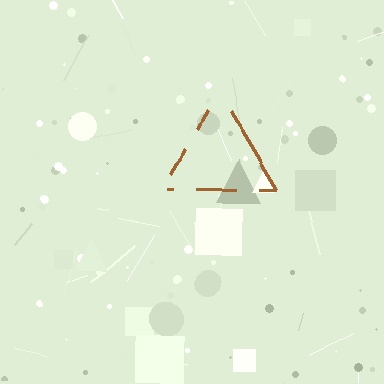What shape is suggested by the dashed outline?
The dashed outline suggests a triangle.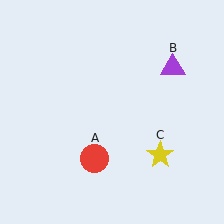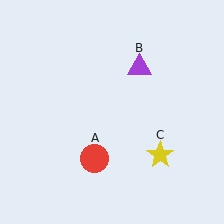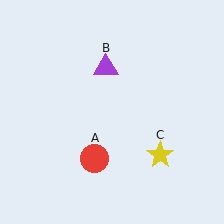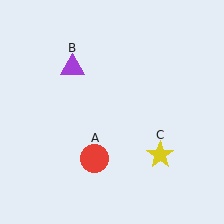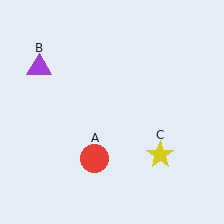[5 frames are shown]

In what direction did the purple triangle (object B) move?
The purple triangle (object B) moved left.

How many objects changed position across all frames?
1 object changed position: purple triangle (object B).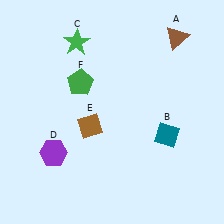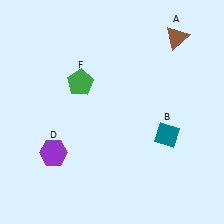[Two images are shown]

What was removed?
The brown diamond (E), the green star (C) were removed in Image 2.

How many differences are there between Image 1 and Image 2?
There are 2 differences between the two images.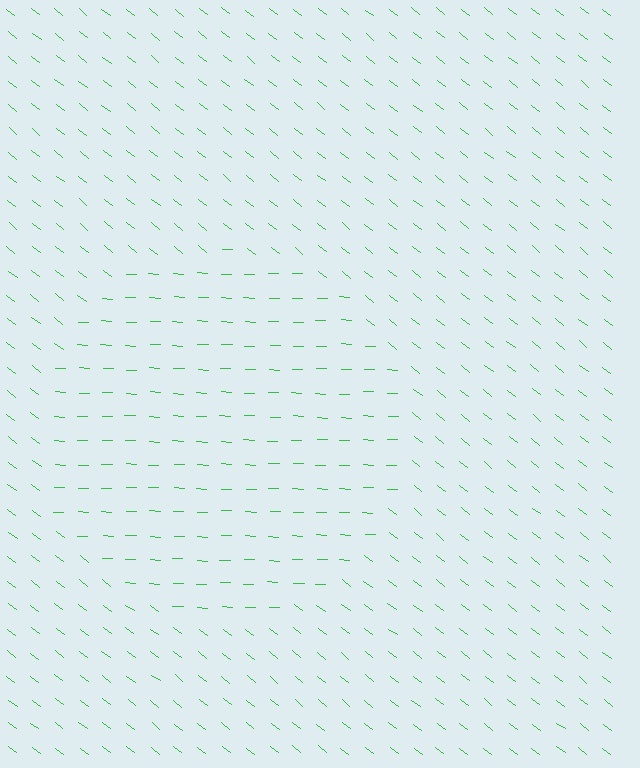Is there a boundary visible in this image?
Yes, there is a texture boundary formed by a change in line orientation.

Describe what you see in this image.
The image is filled with small green line segments. A circle region in the image has lines oriented differently from the surrounding lines, creating a visible texture boundary.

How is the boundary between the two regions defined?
The boundary is defined purely by a change in line orientation (approximately 36 degrees difference). All lines are the same color and thickness.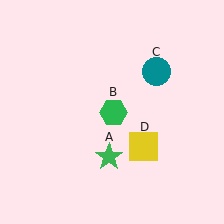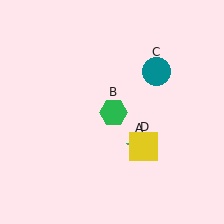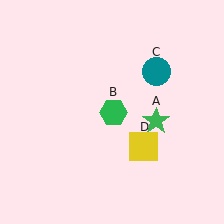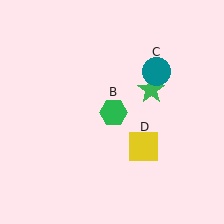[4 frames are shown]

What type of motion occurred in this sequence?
The green star (object A) rotated counterclockwise around the center of the scene.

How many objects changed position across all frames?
1 object changed position: green star (object A).